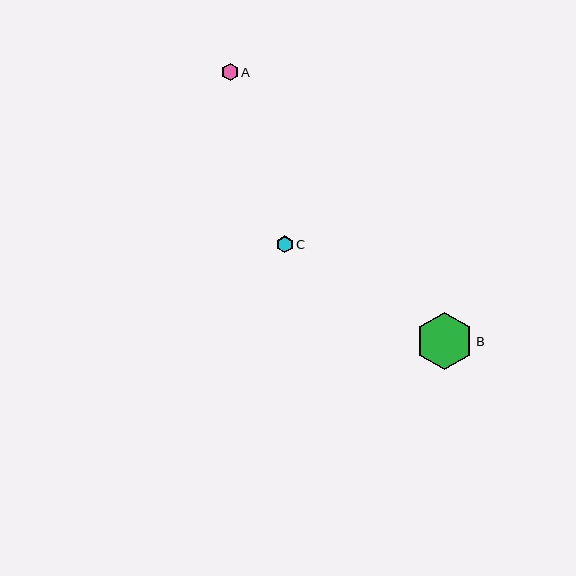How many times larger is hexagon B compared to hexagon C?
Hexagon B is approximately 3.4 times the size of hexagon C.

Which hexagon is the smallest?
Hexagon A is the smallest with a size of approximately 17 pixels.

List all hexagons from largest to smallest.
From largest to smallest: B, C, A.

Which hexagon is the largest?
Hexagon B is the largest with a size of approximately 58 pixels.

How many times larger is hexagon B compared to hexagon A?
Hexagon B is approximately 3.5 times the size of hexagon A.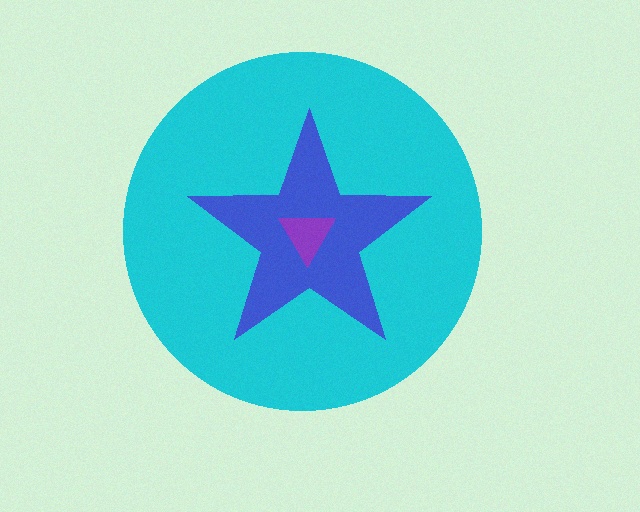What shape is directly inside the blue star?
The purple triangle.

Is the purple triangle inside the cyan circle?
Yes.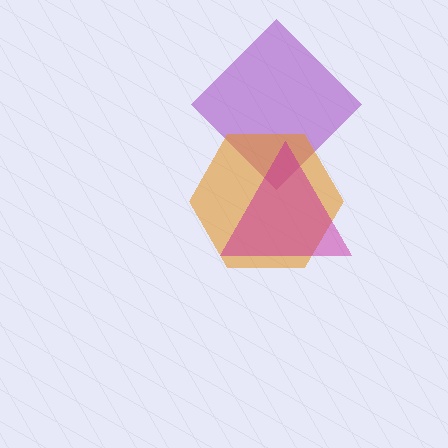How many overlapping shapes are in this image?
There are 3 overlapping shapes in the image.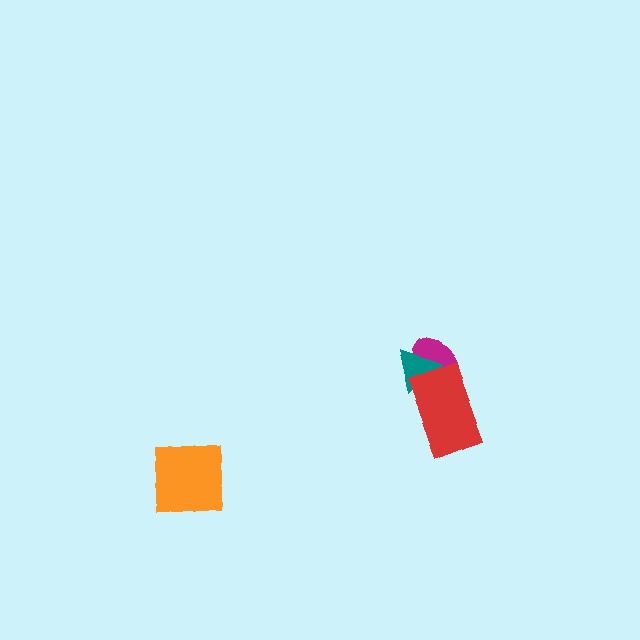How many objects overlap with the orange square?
0 objects overlap with the orange square.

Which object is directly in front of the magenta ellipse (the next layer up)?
The teal triangle is directly in front of the magenta ellipse.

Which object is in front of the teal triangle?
The red rectangle is in front of the teal triangle.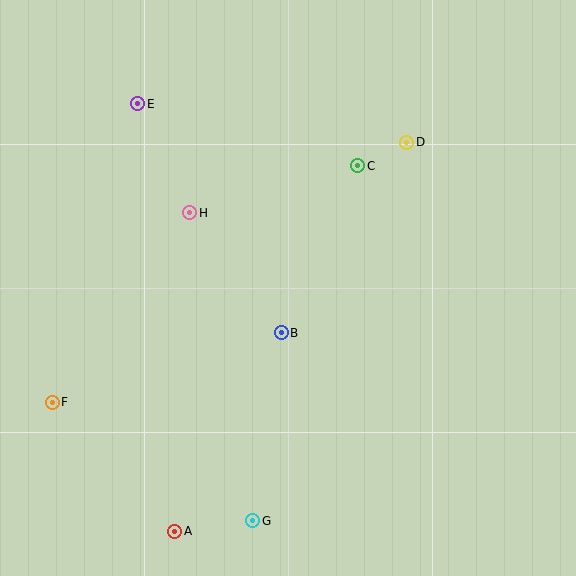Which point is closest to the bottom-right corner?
Point G is closest to the bottom-right corner.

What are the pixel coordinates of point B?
Point B is at (281, 333).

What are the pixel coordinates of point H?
Point H is at (190, 213).